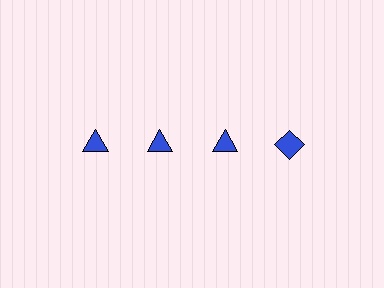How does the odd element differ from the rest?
It has a different shape: diamond instead of triangle.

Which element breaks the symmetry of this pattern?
The blue diamond in the top row, second from right column breaks the symmetry. All other shapes are blue triangles.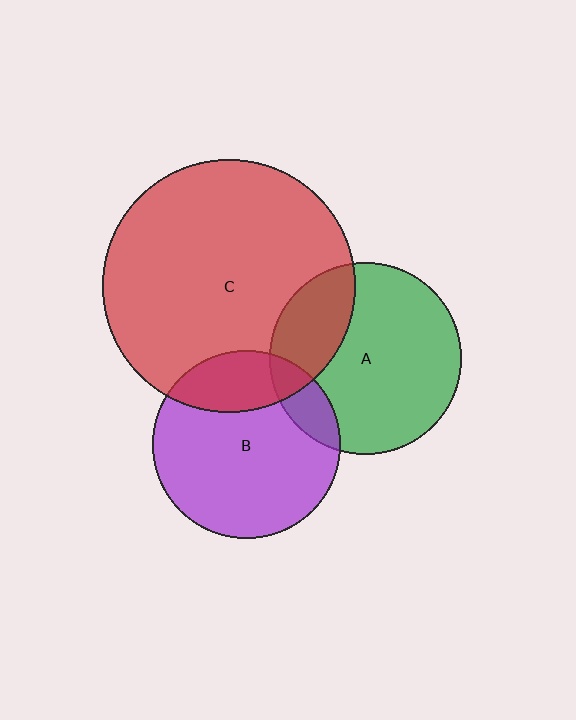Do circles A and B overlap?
Yes.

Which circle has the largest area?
Circle C (red).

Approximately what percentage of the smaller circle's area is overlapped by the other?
Approximately 15%.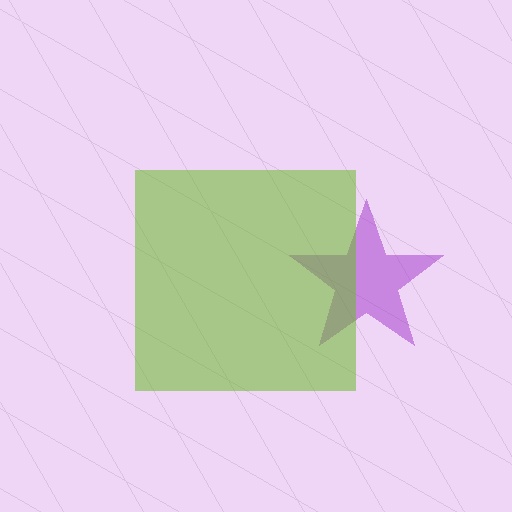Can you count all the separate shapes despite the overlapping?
Yes, there are 2 separate shapes.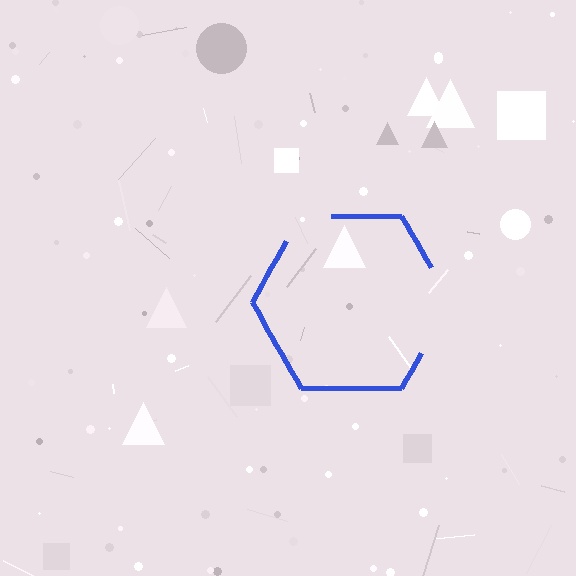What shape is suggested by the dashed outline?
The dashed outline suggests a hexagon.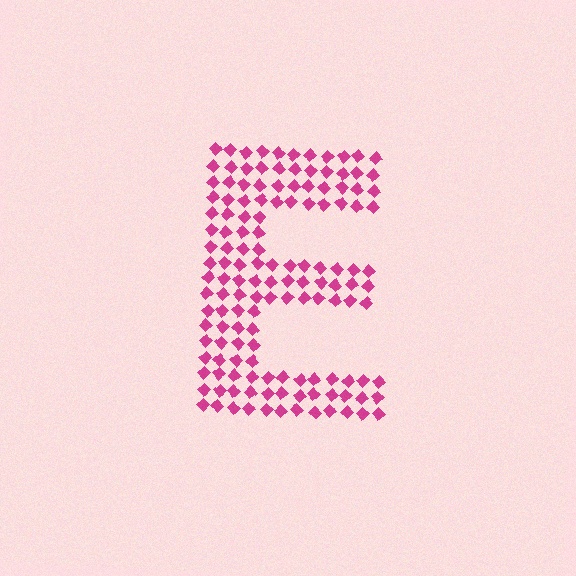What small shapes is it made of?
It is made of small diamonds.